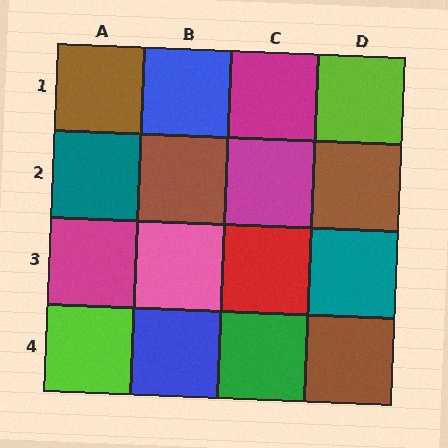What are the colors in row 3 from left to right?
Magenta, pink, red, teal.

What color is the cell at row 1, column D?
Lime.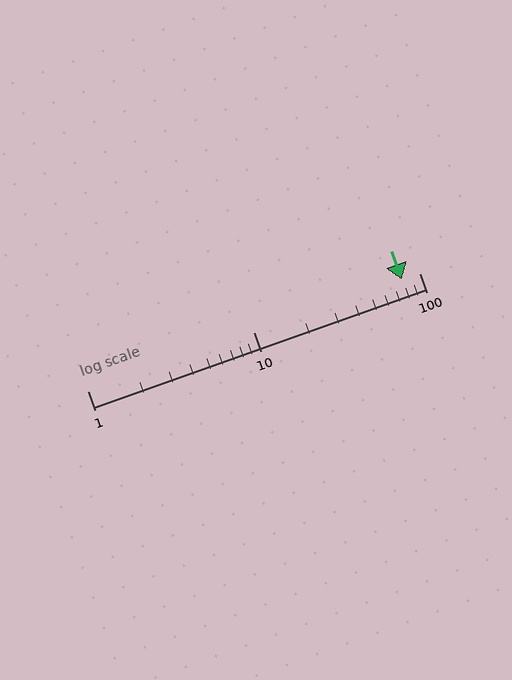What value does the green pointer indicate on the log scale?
The pointer indicates approximately 79.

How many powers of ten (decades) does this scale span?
The scale spans 2 decades, from 1 to 100.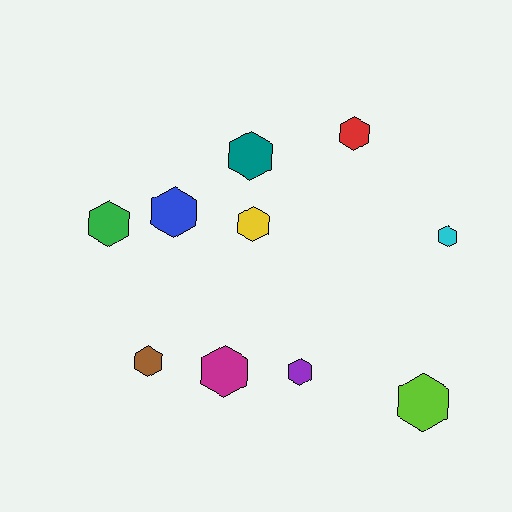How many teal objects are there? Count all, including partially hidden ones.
There is 1 teal object.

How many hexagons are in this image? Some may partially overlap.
There are 10 hexagons.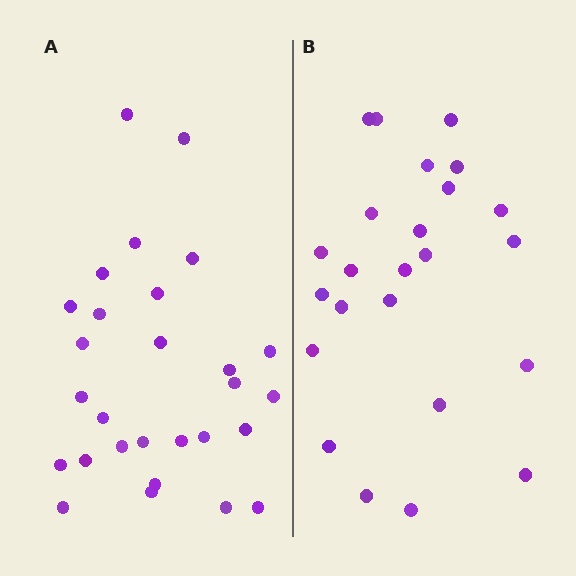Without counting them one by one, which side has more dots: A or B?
Region A (the left region) has more dots.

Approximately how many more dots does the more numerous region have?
Region A has about 4 more dots than region B.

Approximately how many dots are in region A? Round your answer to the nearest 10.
About 30 dots. (The exact count is 28, which rounds to 30.)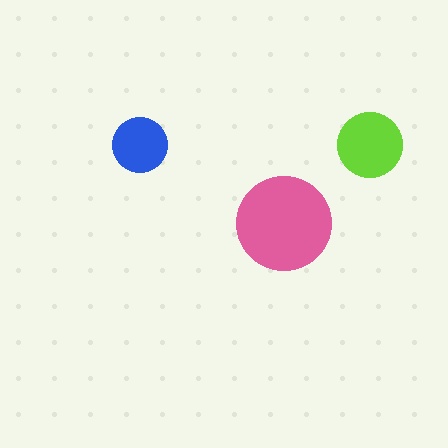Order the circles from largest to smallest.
the pink one, the lime one, the blue one.